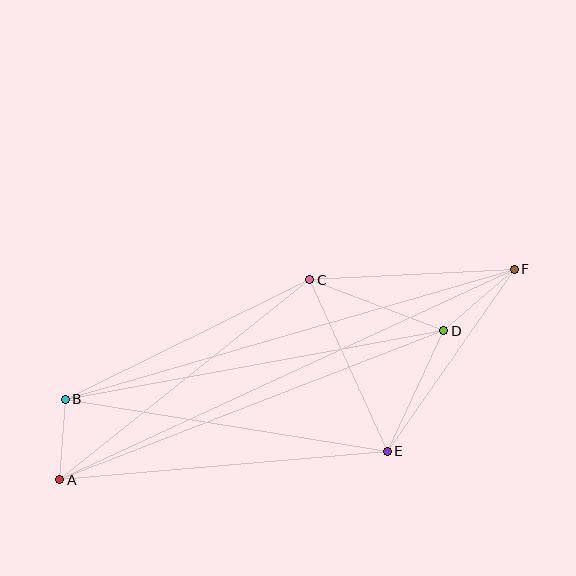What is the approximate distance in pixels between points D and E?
The distance between D and E is approximately 133 pixels.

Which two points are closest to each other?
Points A and B are closest to each other.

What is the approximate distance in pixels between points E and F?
The distance between E and F is approximately 222 pixels.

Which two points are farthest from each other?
Points A and F are farthest from each other.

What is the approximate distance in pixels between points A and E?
The distance between A and E is approximately 329 pixels.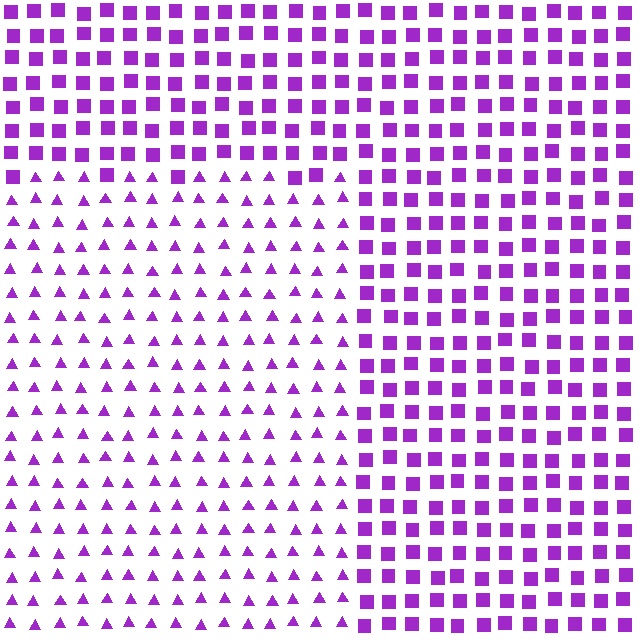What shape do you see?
I see a rectangle.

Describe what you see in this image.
The image is filled with small purple elements arranged in a uniform grid. A rectangle-shaped region contains triangles, while the surrounding area contains squares. The boundary is defined purely by the change in element shape.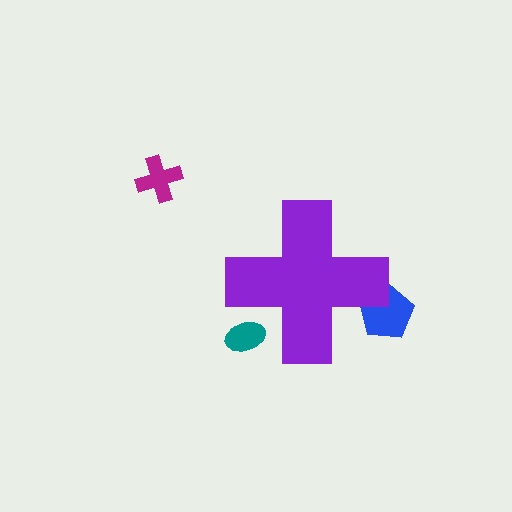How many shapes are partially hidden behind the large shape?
2 shapes are partially hidden.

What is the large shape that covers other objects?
A purple cross.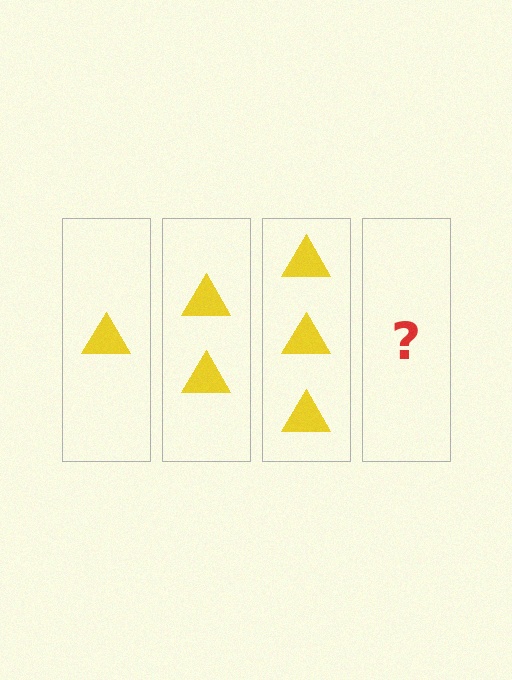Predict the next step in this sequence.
The next step is 4 triangles.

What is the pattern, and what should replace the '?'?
The pattern is that each step adds one more triangle. The '?' should be 4 triangles.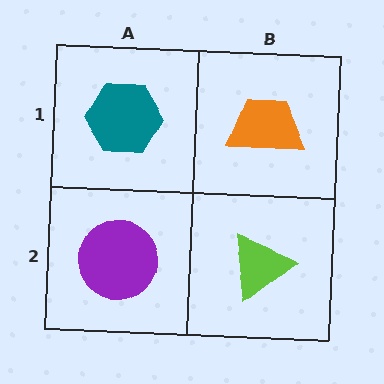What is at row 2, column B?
A lime triangle.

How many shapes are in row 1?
2 shapes.